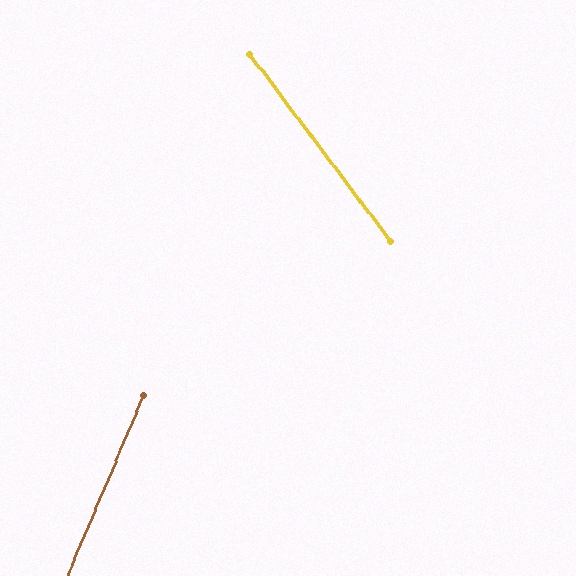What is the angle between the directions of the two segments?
Approximately 60 degrees.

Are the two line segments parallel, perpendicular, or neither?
Neither parallel nor perpendicular — they differ by about 60°.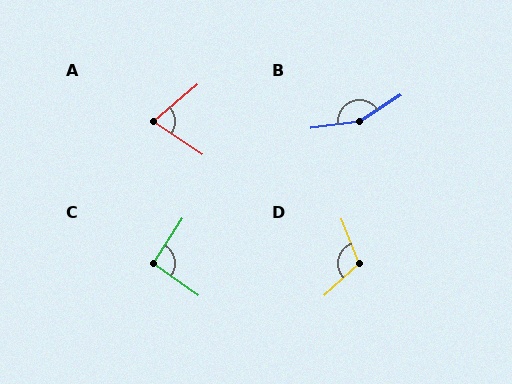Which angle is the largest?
B, at approximately 155 degrees.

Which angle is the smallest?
A, at approximately 74 degrees.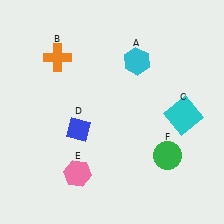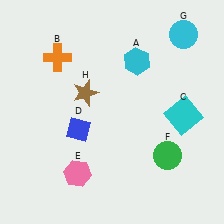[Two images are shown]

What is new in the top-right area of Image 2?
A cyan circle (G) was added in the top-right area of Image 2.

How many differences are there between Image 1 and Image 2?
There are 2 differences between the two images.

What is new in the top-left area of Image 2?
A brown star (H) was added in the top-left area of Image 2.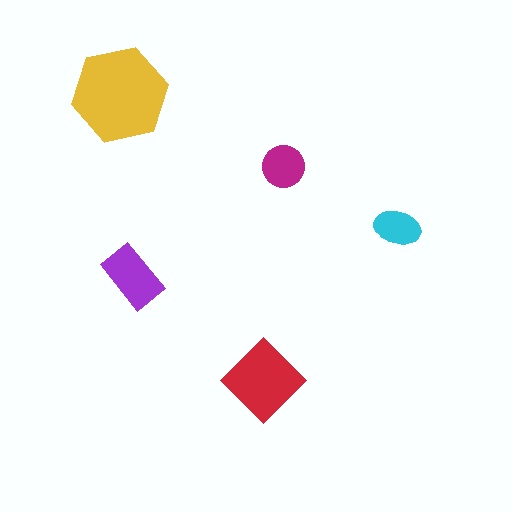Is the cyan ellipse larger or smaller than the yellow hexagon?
Smaller.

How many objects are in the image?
There are 5 objects in the image.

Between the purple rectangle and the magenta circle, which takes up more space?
The purple rectangle.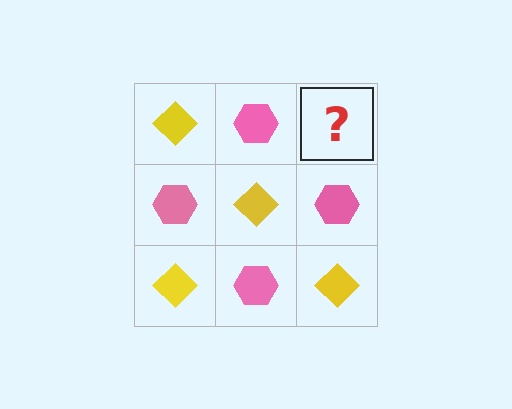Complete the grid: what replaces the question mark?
The question mark should be replaced with a yellow diamond.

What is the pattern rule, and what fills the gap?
The rule is that it alternates yellow diamond and pink hexagon in a checkerboard pattern. The gap should be filled with a yellow diamond.